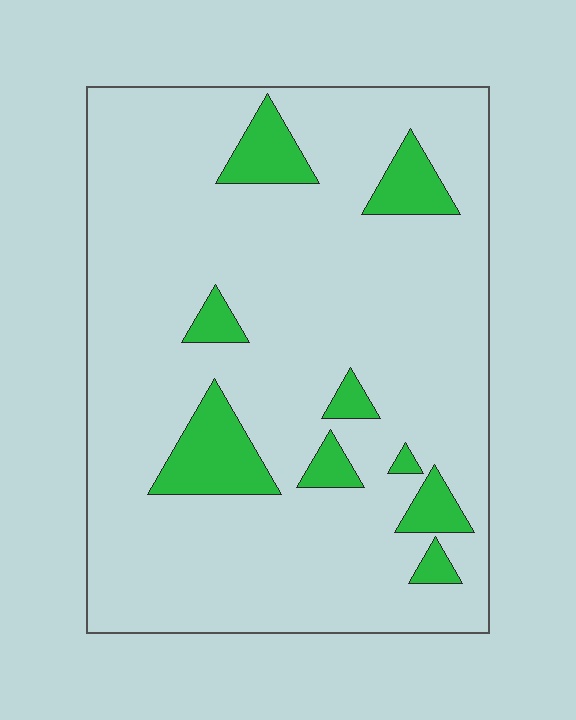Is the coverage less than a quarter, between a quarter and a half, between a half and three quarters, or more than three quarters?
Less than a quarter.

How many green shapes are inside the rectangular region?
9.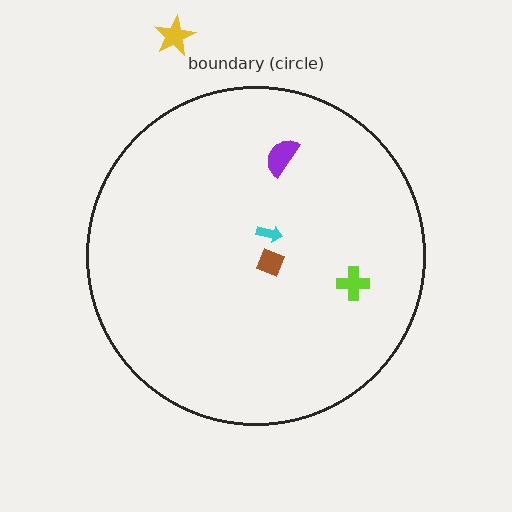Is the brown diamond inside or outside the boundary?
Inside.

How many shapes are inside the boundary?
4 inside, 1 outside.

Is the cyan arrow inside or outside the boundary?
Inside.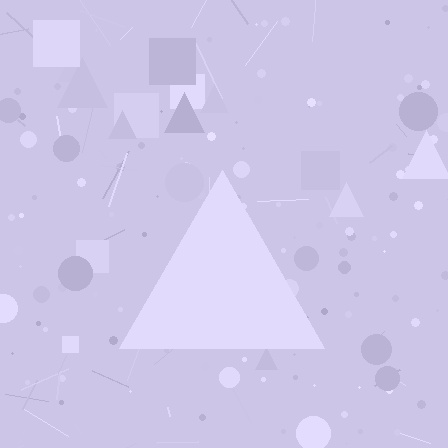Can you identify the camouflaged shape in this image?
The camouflaged shape is a triangle.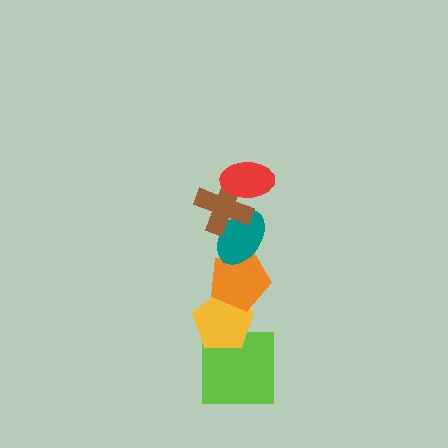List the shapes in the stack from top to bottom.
From top to bottom: the red ellipse, the brown cross, the teal ellipse, the orange pentagon, the yellow pentagon, the lime square.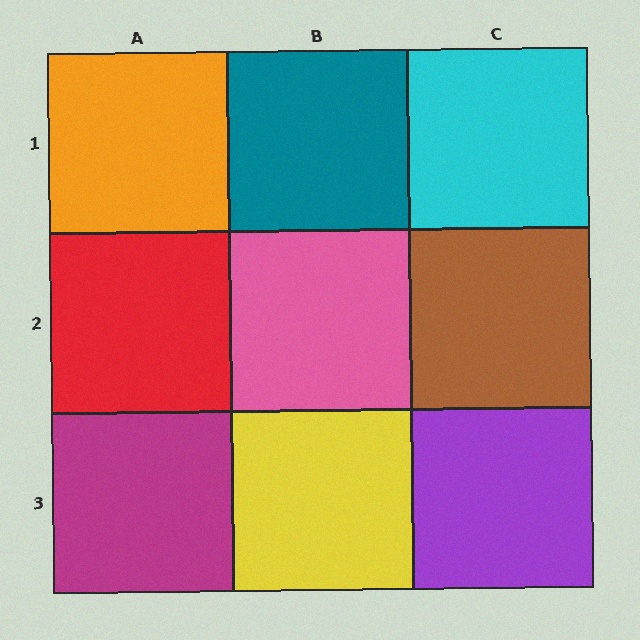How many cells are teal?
1 cell is teal.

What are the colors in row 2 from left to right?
Red, pink, brown.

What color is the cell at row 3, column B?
Yellow.